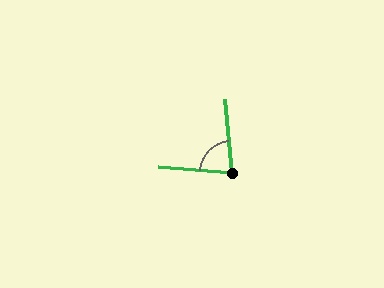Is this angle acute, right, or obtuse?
It is acute.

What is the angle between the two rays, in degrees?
Approximately 80 degrees.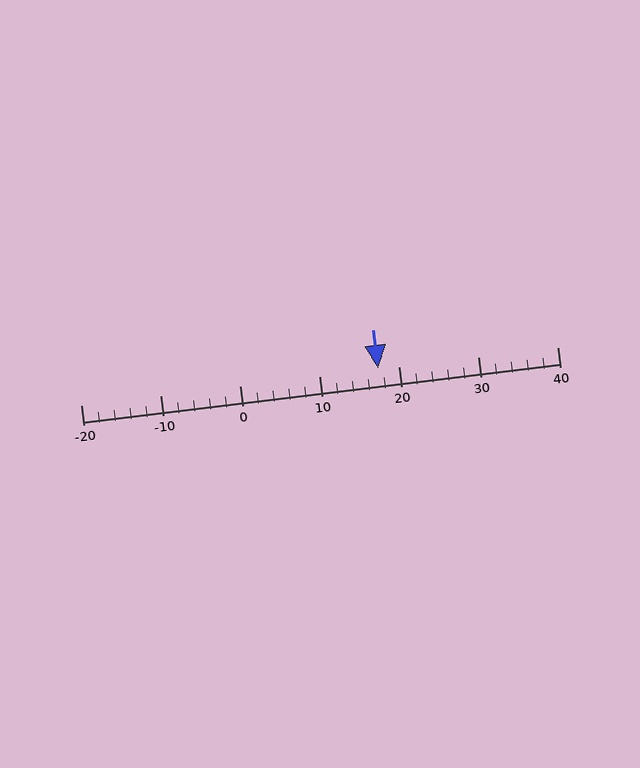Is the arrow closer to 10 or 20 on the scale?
The arrow is closer to 20.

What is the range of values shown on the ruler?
The ruler shows values from -20 to 40.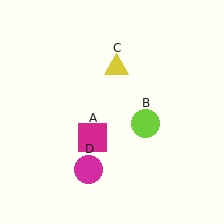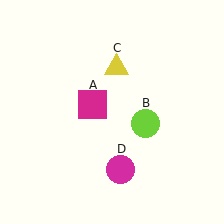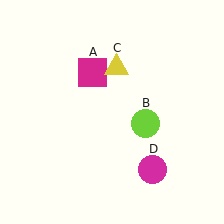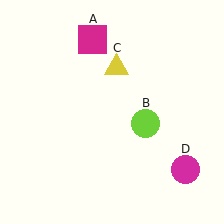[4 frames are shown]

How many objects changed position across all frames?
2 objects changed position: magenta square (object A), magenta circle (object D).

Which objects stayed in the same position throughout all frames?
Lime circle (object B) and yellow triangle (object C) remained stationary.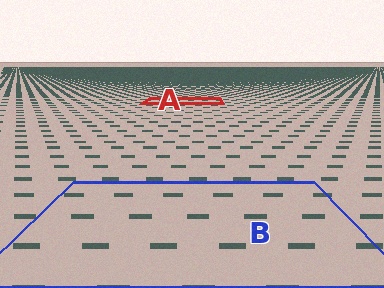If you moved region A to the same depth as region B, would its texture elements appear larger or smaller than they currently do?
They would appear larger. At a closer depth, the same texture elements are projected at a bigger on-screen size.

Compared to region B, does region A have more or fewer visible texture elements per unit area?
Region A has more texture elements per unit area — they are packed more densely because it is farther away.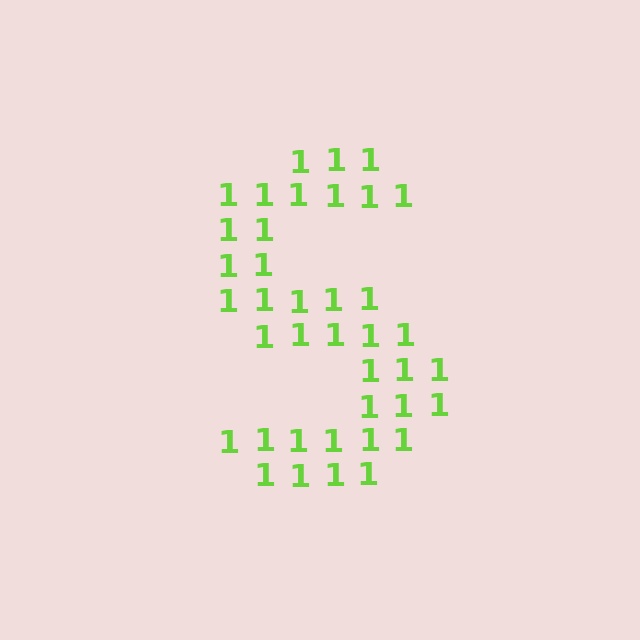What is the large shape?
The large shape is the letter S.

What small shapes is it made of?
It is made of small digit 1's.